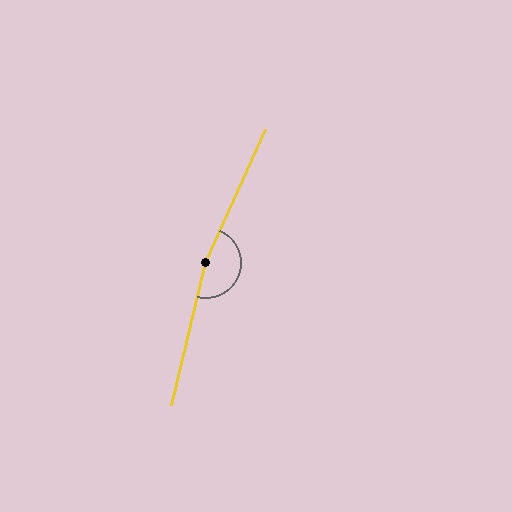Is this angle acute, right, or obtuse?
It is obtuse.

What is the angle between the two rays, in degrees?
Approximately 169 degrees.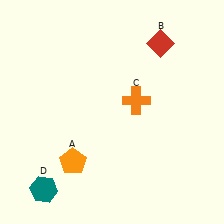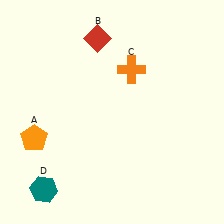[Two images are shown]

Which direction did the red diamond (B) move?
The red diamond (B) moved left.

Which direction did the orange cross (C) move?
The orange cross (C) moved up.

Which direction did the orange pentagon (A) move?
The orange pentagon (A) moved left.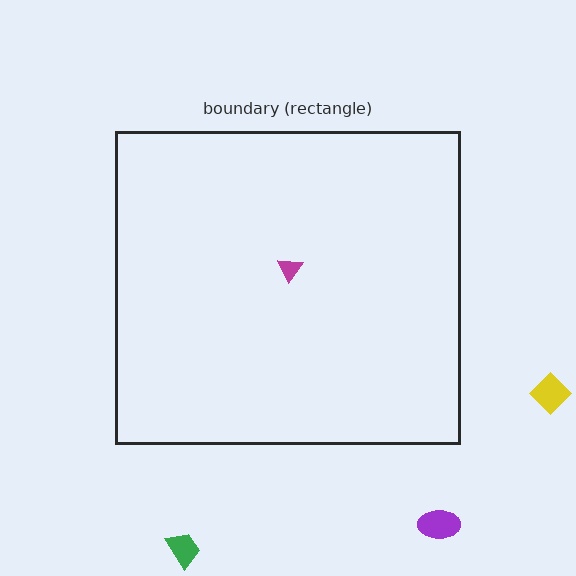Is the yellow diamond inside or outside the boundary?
Outside.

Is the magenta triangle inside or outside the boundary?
Inside.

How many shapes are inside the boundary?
1 inside, 3 outside.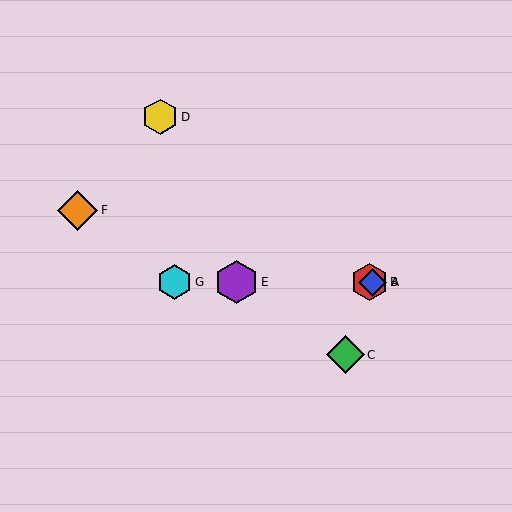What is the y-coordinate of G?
Object G is at y≈282.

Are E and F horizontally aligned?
No, E is at y≈282 and F is at y≈210.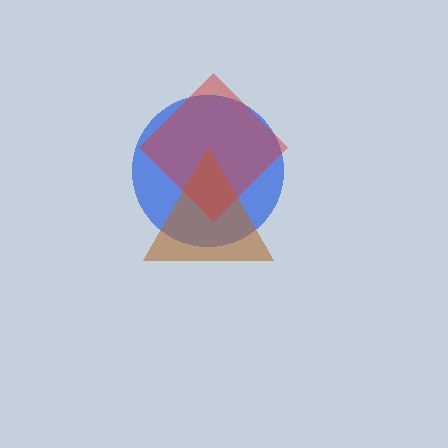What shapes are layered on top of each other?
The layered shapes are: a blue circle, a brown triangle, a red diamond.